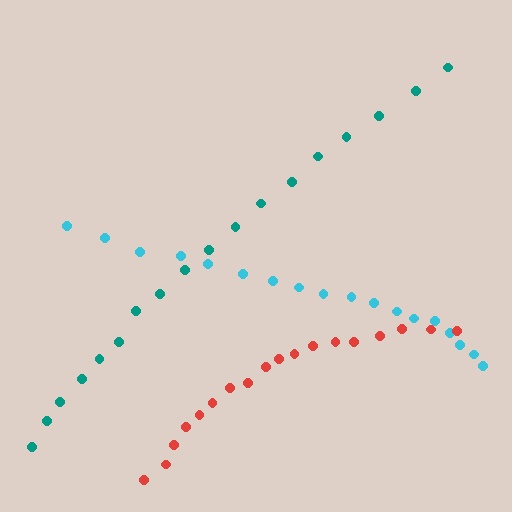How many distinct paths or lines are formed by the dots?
There are 3 distinct paths.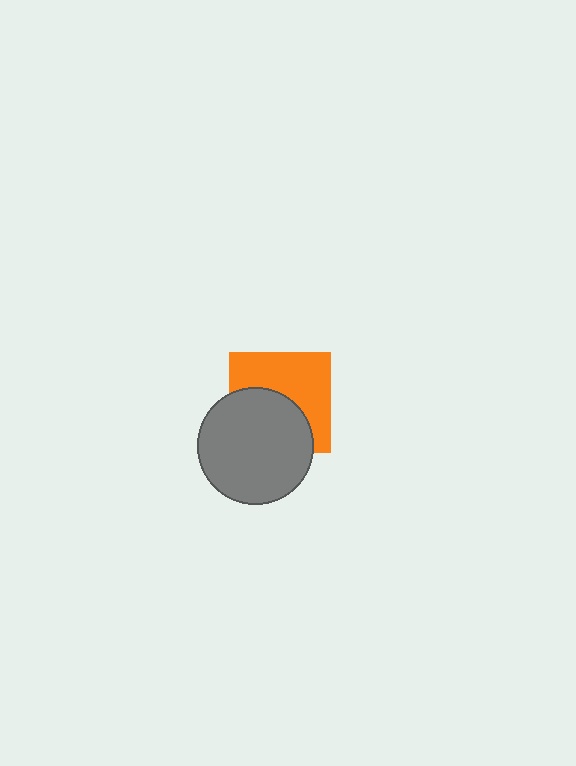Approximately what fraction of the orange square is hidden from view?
Roughly 46% of the orange square is hidden behind the gray circle.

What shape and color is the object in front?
The object in front is a gray circle.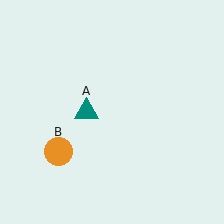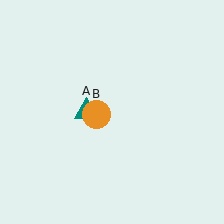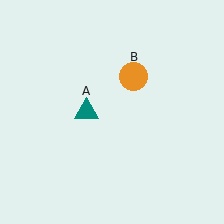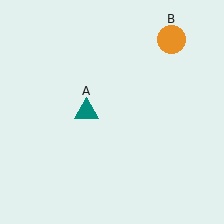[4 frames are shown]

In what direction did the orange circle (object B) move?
The orange circle (object B) moved up and to the right.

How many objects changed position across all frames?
1 object changed position: orange circle (object B).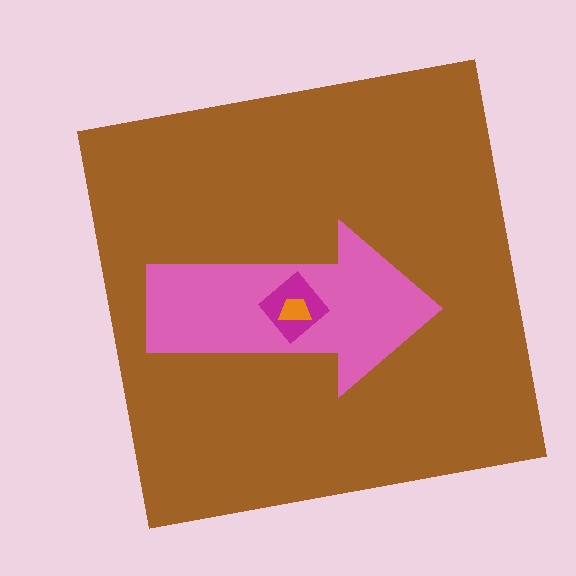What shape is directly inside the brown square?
The pink arrow.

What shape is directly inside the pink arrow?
The magenta diamond.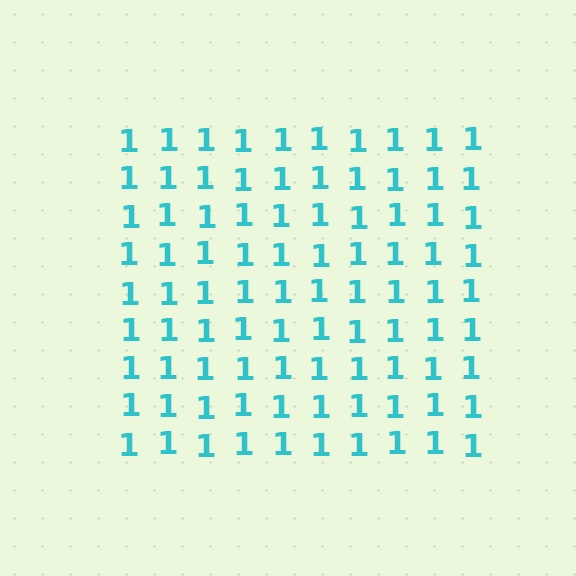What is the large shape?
The large shape is a square.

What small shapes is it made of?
It is made of small digit 1's.